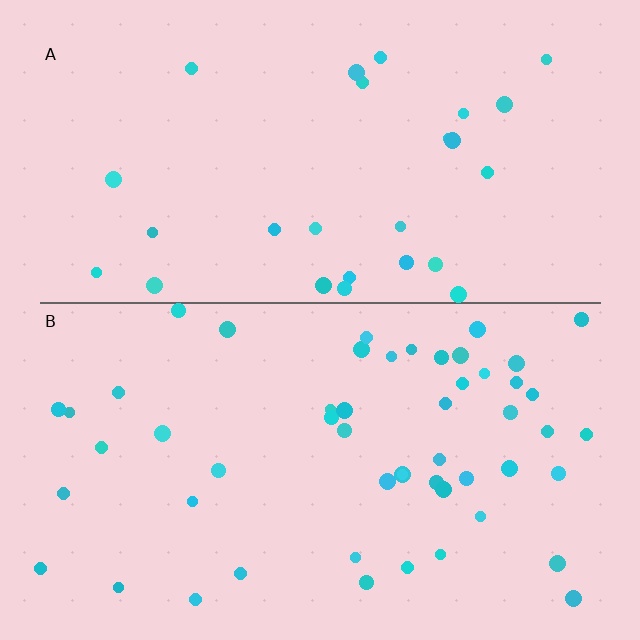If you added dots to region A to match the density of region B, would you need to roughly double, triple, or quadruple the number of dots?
Approximately double.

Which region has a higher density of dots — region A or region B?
B (the bottom).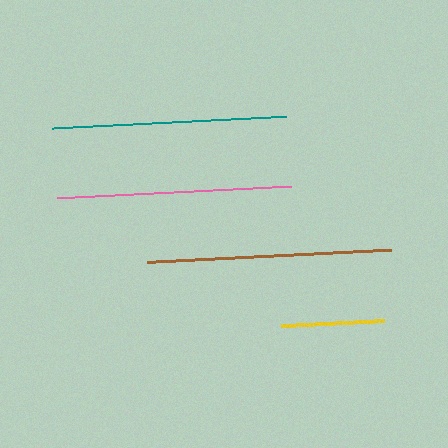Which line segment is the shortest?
The yellow line is the shortest at approximately 103 pixels.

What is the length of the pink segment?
The pink segment is approximately 233 pixels long.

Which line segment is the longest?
The brown line is the longest at approximately 244 pixels.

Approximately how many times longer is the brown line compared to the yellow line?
The brown line is approximately 2.4 times the length of the yellow line.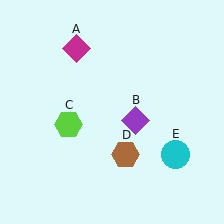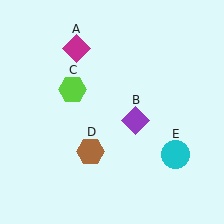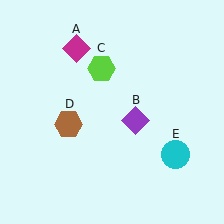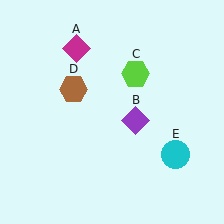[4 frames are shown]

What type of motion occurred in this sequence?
The lime hexagon (object C), brown hexagon (object D) rotated clockwise around the center of the scene.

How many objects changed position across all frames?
2 objects changed position: lime hexagon (object C), brown hexagon (object D).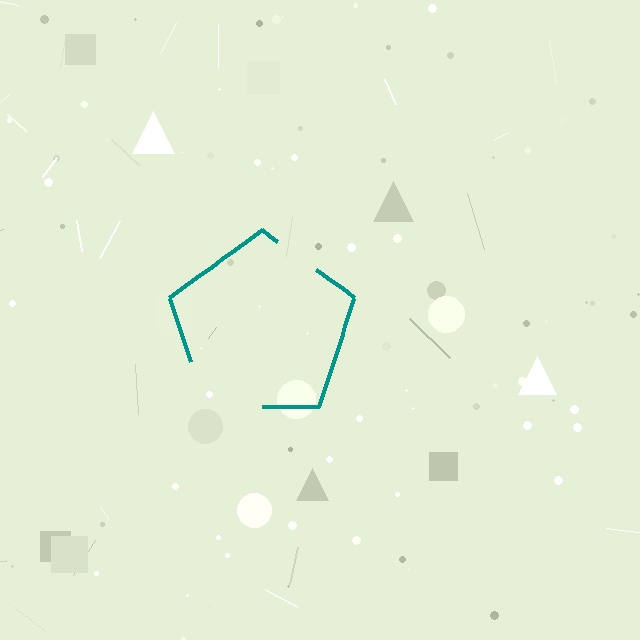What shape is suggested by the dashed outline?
The dashed outline suggests a pentagon.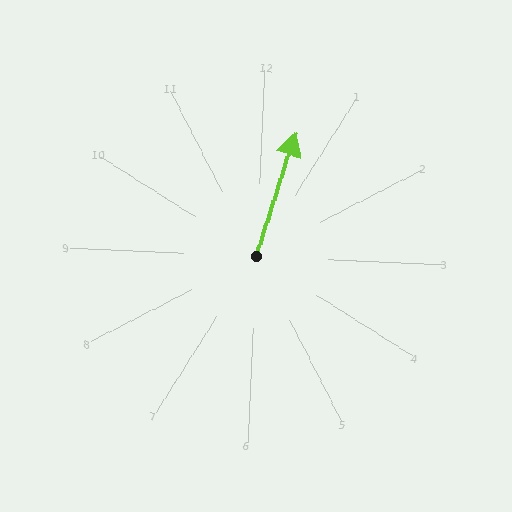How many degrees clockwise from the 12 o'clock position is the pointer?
Approximately 15 degrees.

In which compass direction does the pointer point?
North.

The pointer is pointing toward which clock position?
Roughly 1 o'clock.